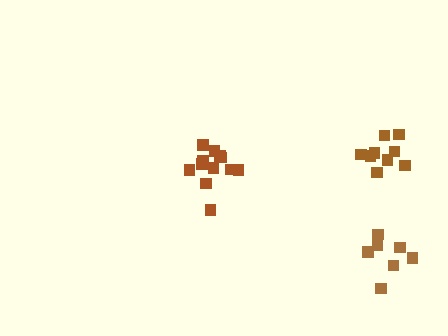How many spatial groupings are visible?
There are 3 spatial groupings.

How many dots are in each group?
Group 1: 9 dots, Group 2: 12 dots, Group 3: 8 dots (29 total).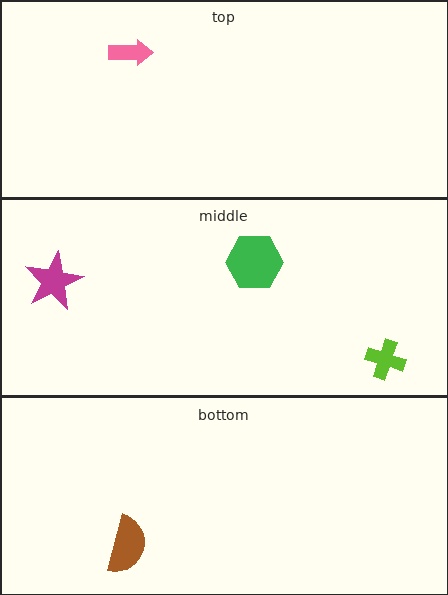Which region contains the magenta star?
The middle region.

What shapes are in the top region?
The pink arrow.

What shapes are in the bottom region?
The brown semicircle.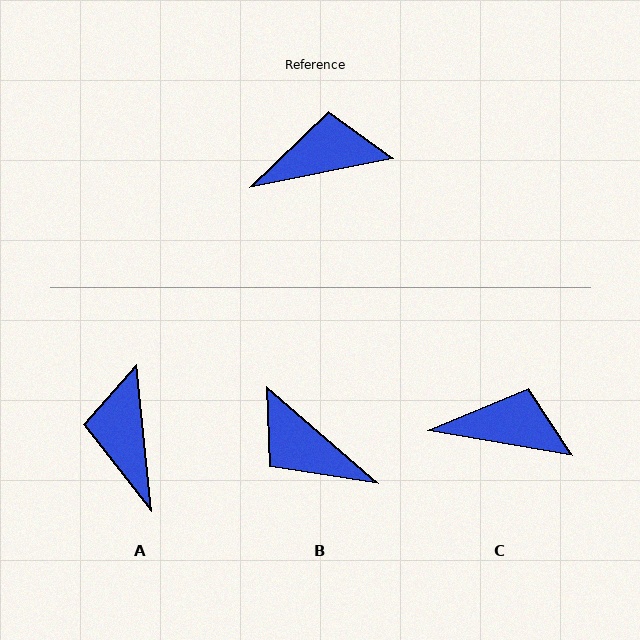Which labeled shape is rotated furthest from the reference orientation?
B, about 128 degrees away.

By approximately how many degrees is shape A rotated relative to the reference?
Approximately 84 degrees counter-clockwise.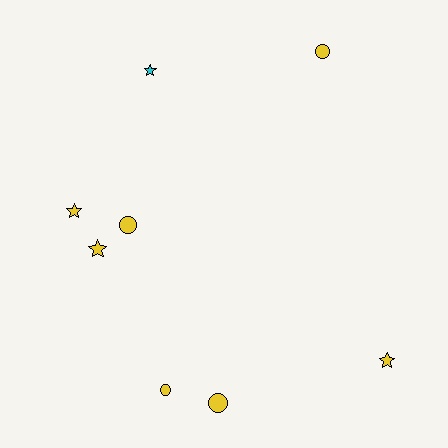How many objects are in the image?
There are 8 objects.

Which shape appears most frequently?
Star, with 4 objects.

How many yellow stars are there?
There are 3 yellow stars.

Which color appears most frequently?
Yellow, with 7 objects.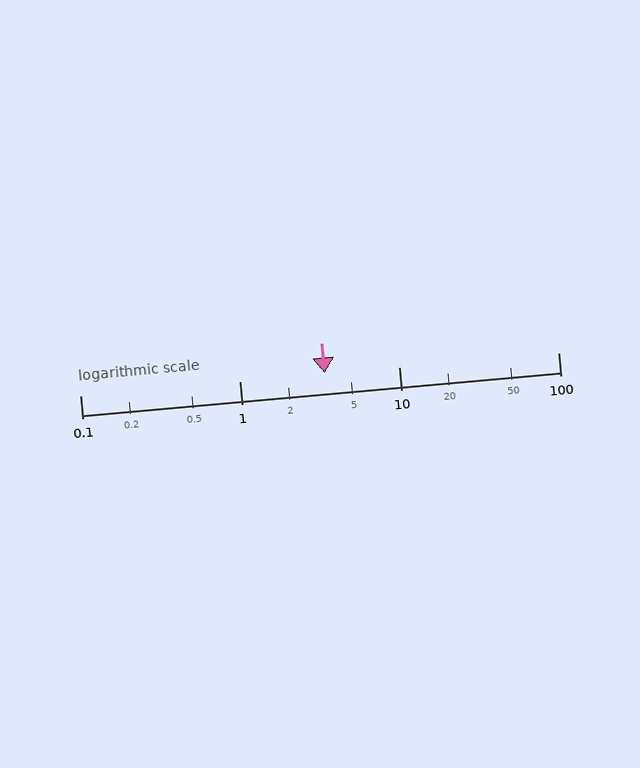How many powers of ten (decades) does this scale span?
The scale spans 3 decades, from 0.1 to 100.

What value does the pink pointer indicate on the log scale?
The pointer indicates approximately 3.4.